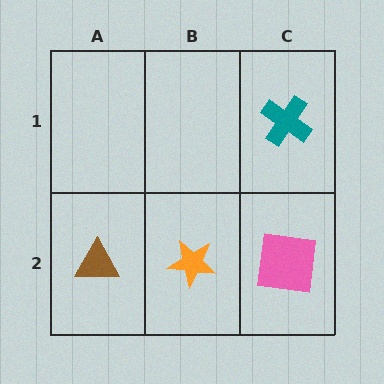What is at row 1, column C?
A teal cross.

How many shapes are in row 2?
3 shapes.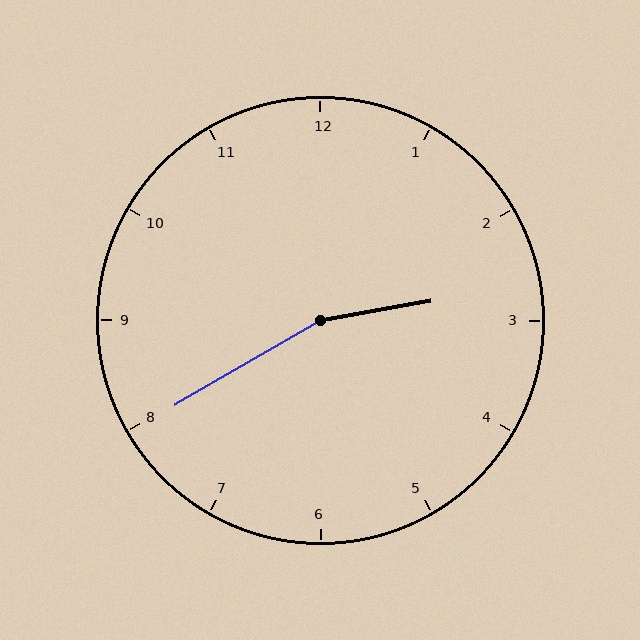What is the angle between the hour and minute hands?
Approximately 160 degrees.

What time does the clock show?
2:40.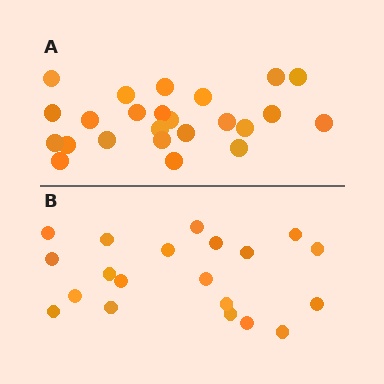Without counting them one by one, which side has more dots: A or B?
Region A (the top region) has more dots.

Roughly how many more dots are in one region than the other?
Region A has about 4 more dots than region B.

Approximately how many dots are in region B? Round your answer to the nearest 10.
About 20 dots.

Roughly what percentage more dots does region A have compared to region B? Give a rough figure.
About 20% more.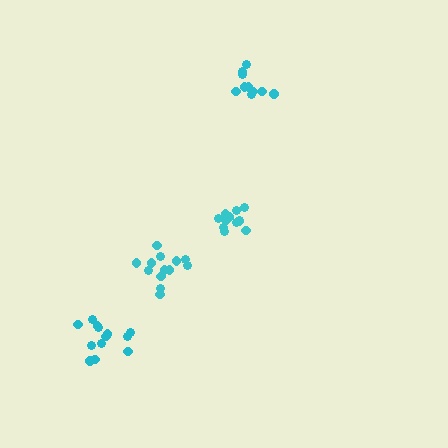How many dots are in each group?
Group 1: 13 dots, Group 2: 13 dots, Group 3: 10 dots, Group 4: 13 dots (49 total).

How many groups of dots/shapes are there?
There are 4 groups.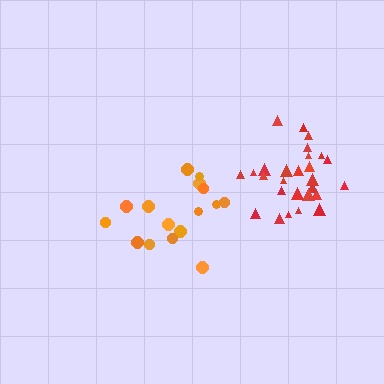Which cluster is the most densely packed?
Red.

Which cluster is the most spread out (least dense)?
Orange.